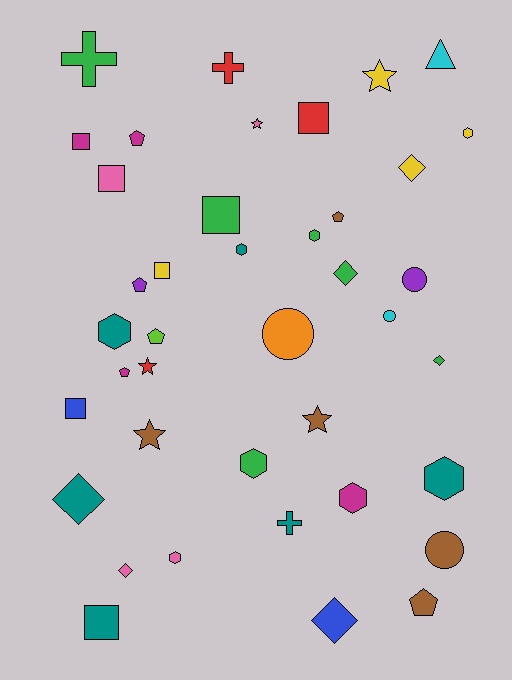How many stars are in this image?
There are 5 stars.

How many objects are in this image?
There are 40 objects.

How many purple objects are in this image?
There are 2 purple objects.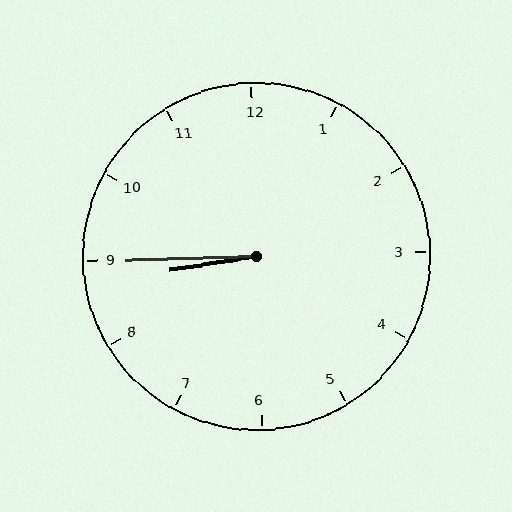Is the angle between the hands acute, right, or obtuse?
It is acute.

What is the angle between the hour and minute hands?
Approximately 8 degrees.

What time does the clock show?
8:45.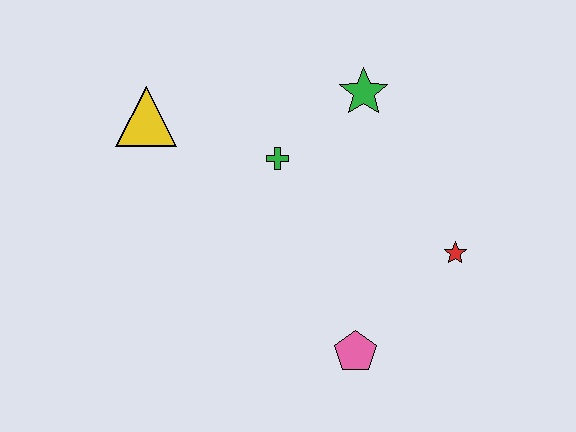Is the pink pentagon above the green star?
No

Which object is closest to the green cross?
The green star is closest to the green cross.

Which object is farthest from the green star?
The pink pentagon is farthest from the green star.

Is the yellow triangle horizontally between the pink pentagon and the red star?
No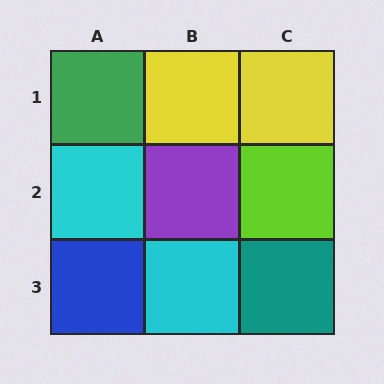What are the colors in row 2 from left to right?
Cyan, purple, lime.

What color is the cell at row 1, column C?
Yellow.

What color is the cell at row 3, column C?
Teal.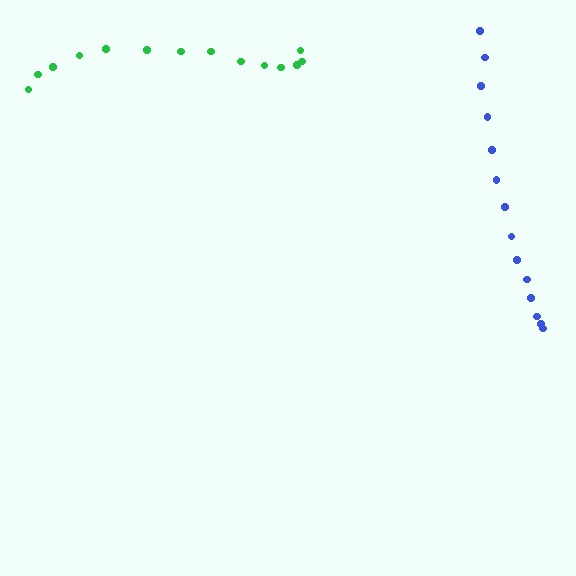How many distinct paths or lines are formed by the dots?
There are 2 distinct paths.